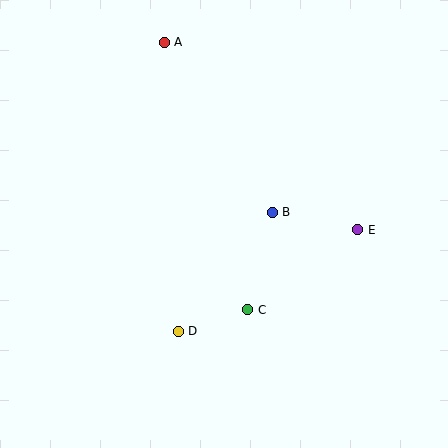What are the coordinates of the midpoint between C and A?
The midpoint between C and A is at (206, 176).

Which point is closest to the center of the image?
Point B at (272, 212) is closest to the center.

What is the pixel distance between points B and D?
The distance between B and D is 151 pixels.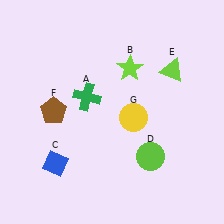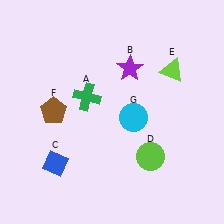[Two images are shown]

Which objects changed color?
B changed from lime to purple. G changed from yellow to cyan.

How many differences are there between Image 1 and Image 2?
There are 2 differences between the two images.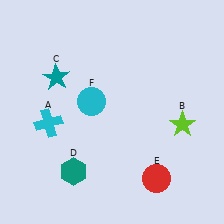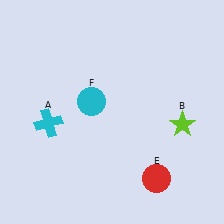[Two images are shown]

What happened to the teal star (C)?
The teal star (C) was removed in Image 2. It was in the top-left area of Image 1.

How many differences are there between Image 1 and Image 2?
There are 2 differences between the two images.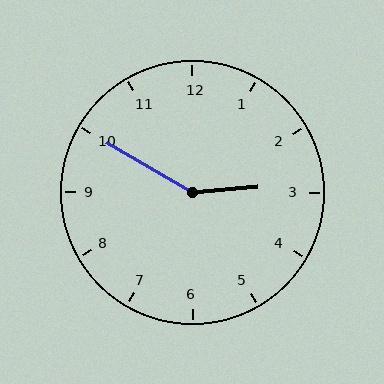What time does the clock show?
2:50.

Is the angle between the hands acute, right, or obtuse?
It is obtuse.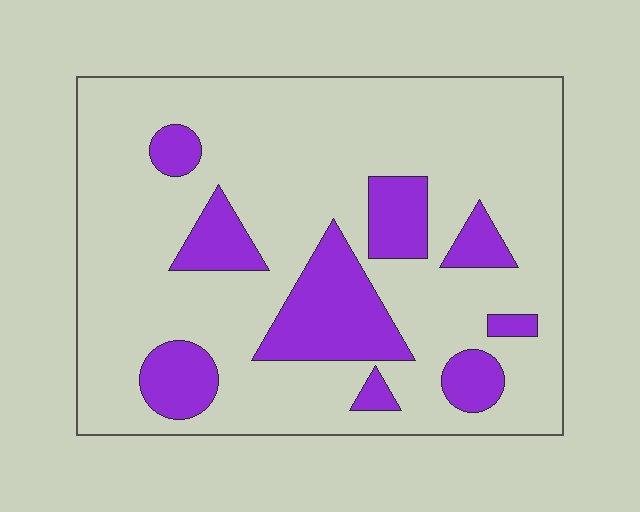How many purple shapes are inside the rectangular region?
9.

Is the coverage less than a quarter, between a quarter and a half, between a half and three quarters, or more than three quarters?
Less than a quarter.